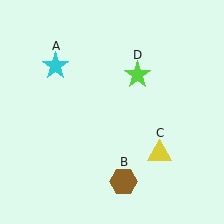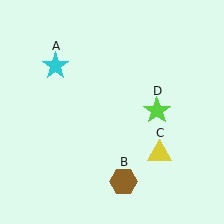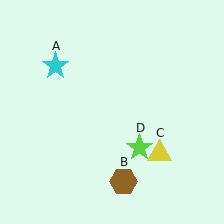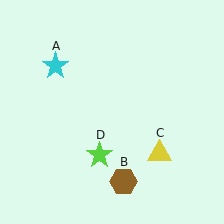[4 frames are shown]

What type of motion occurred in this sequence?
The lime star (object D) rotated clockwise around the center of the scene.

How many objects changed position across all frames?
1 object changed position: lime star (object D).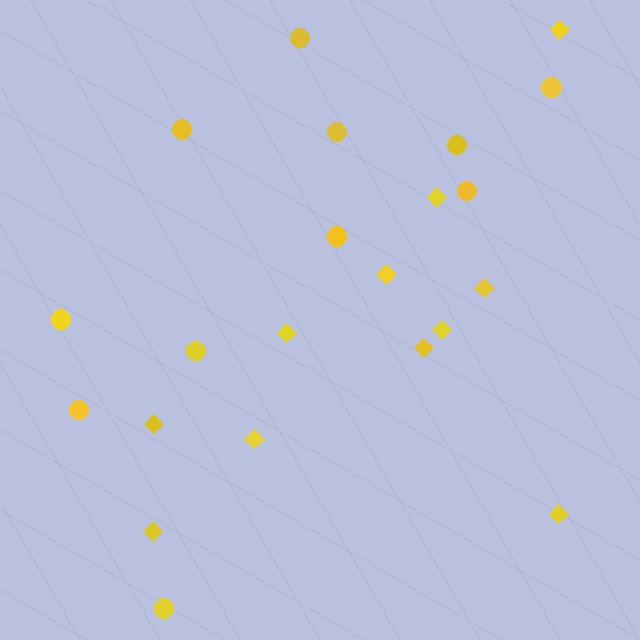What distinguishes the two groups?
There are 2 groups: one group of circles (11) and one group of diamonds (11).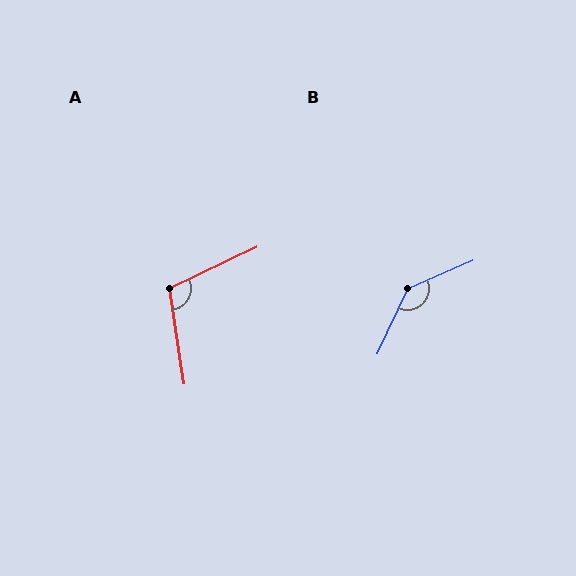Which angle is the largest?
B, at approximately 139 degrees.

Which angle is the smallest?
A, at approximately 107 degrees.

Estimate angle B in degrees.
Approximately 139 degrees.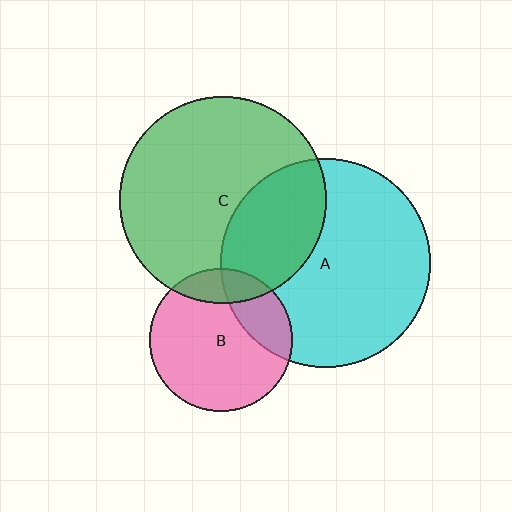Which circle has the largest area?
Circle A (cyan).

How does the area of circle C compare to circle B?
Approximately 2.1 times.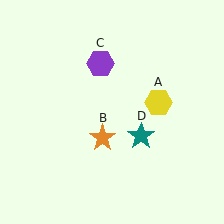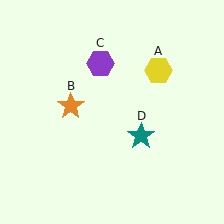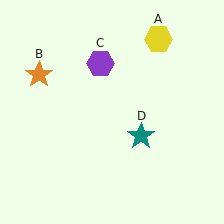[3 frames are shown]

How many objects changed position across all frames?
2 objects changed position: yellow hexagon (object A), orange star (object B).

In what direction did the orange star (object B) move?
The orange star (object B) moved up and to the left.